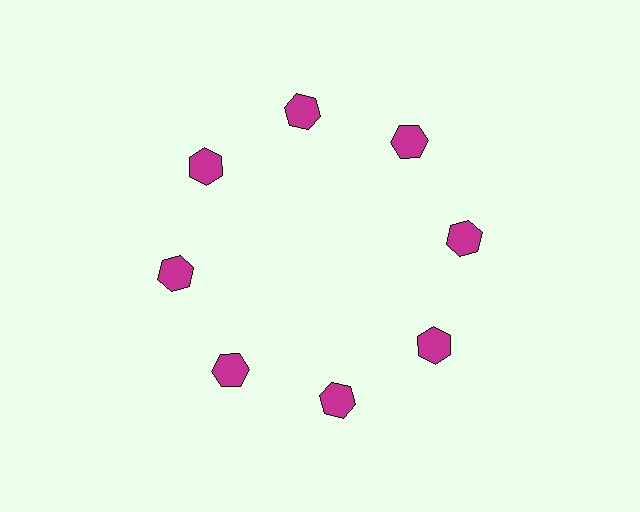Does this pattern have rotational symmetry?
Yes, this pattern has 8-fold rotational symmetry. It looks the same after rotating 45 degrees around the center.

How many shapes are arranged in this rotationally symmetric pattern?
There are 8 shapes, arranged in 8 groups of 1.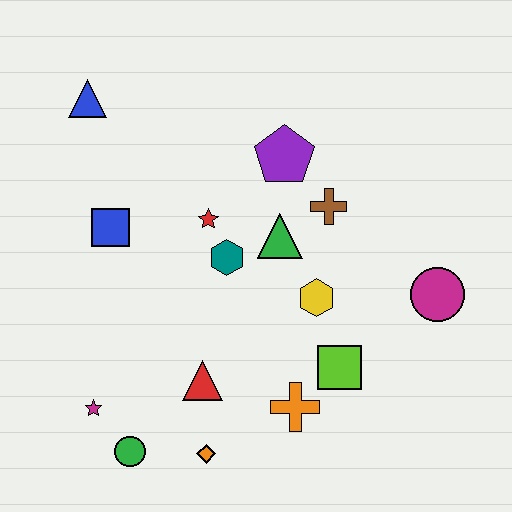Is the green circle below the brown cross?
Yes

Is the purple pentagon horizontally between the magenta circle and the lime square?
No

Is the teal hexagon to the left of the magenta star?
No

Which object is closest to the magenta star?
The green circle is closest to the magenta star.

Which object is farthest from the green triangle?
The green circle is farthest from the green triangle.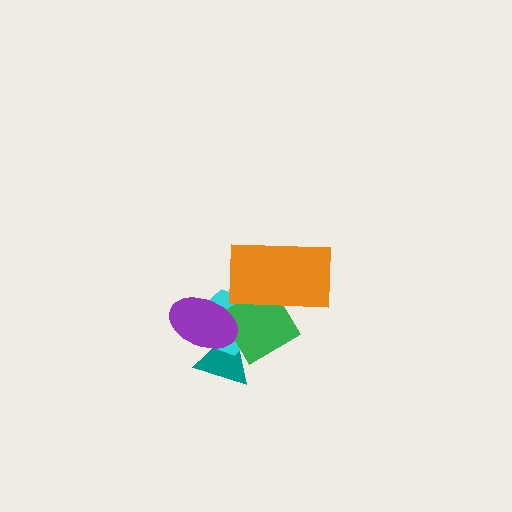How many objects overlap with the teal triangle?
3 objects overlap with the teal triangle.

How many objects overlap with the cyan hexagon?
4 objects overlap with the cyan hexagon.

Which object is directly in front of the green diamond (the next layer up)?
The purple ellipse is directly in front of the green diamond.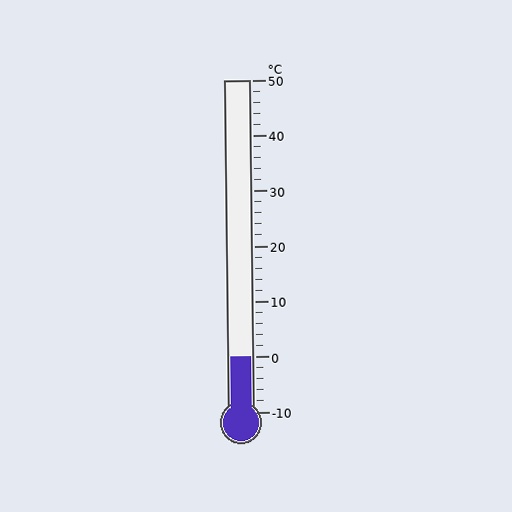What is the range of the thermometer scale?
The thermometer scale ranges from -10°C to 50°C.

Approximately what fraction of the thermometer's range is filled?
The thermometer is filled to approximately 15% of its range.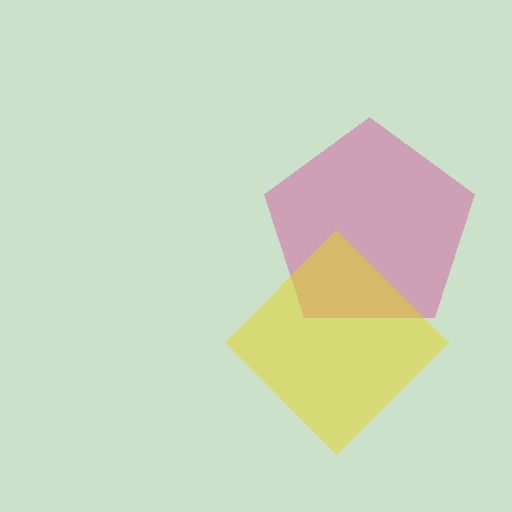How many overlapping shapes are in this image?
There are 2 overlapping shapes in the image.